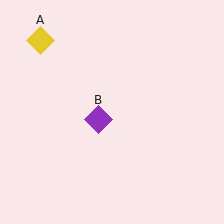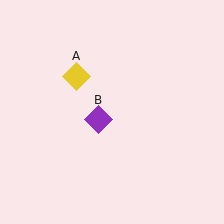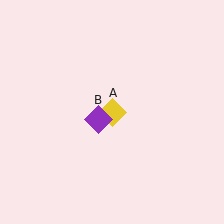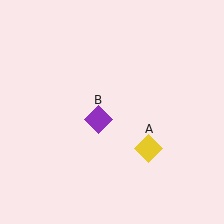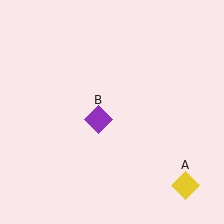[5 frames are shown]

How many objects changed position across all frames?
1 object changed position: yellow diamond (object A).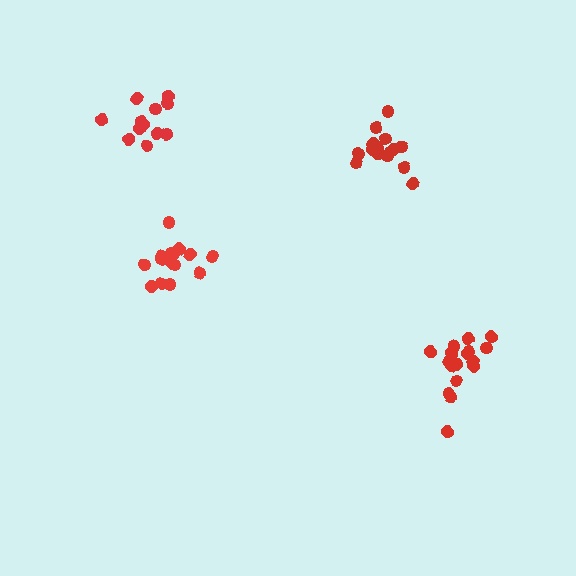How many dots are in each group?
Group 1: 19 dots, Group 2: 15 dots, Group 3: 15 dots, Group 4: 13 dots (62 total).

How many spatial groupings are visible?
There are 4 spatial groupings.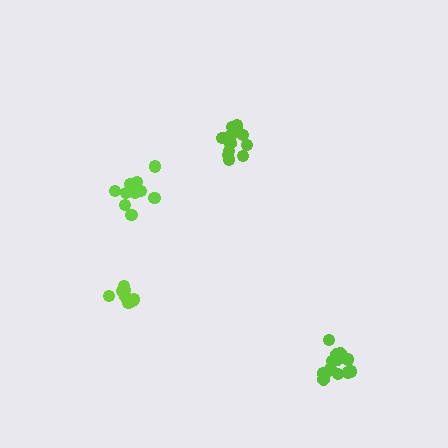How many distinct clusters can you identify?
There are 4 distinct clusters.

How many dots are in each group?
Group 1: 14 dots, Group 2: 14 dots, Group 3: 11 dots, Group 4: 11 dots (50 total).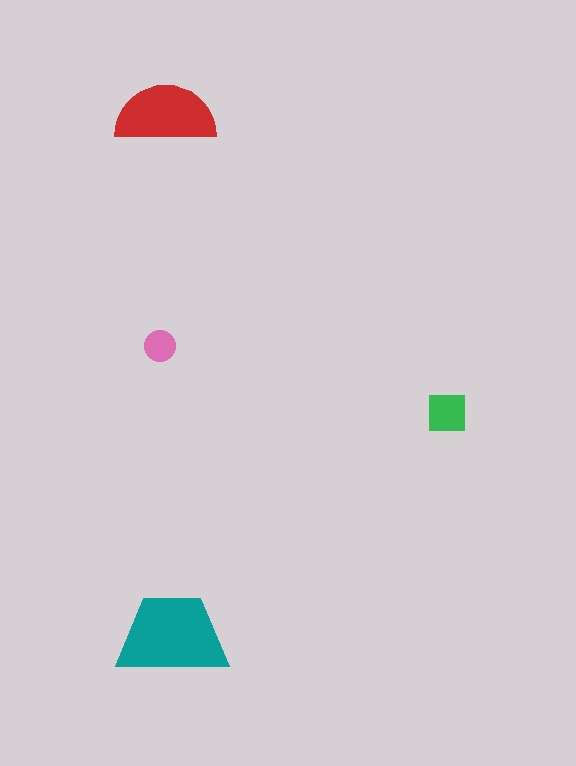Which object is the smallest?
The pink circle.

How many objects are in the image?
There are 4 objects in the image.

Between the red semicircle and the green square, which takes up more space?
The red semicircle.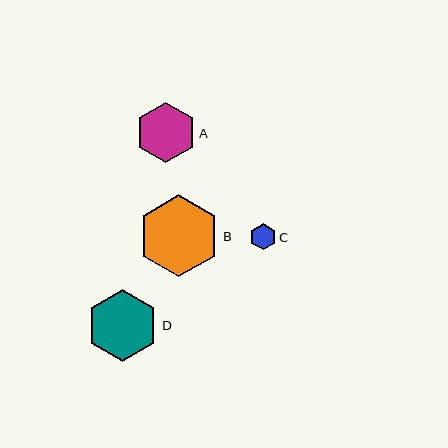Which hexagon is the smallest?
Hexagon C is the smallest with a size of approximately 26 pixels.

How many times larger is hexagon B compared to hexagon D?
Hexagon B is approximately 1.1 times the size of hexagon D.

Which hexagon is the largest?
Hexagon B is the largest with a size of approximately 82 pixels.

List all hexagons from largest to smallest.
From largest to smallest: B, D, A, C.